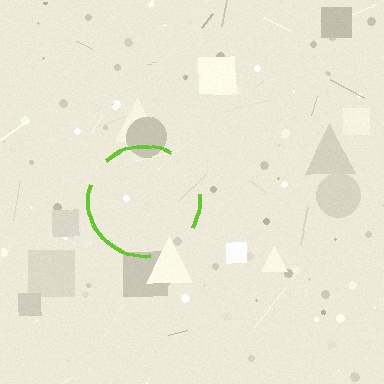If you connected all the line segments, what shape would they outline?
They would outline a circle.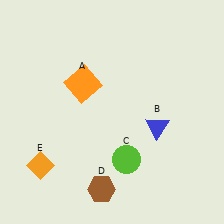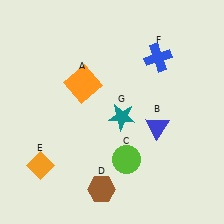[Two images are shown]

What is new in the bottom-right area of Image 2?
A teal star (G) was added in the bottom-right area of Image 2.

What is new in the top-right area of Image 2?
A blue cross (F) was added in the top-right area of Image 2.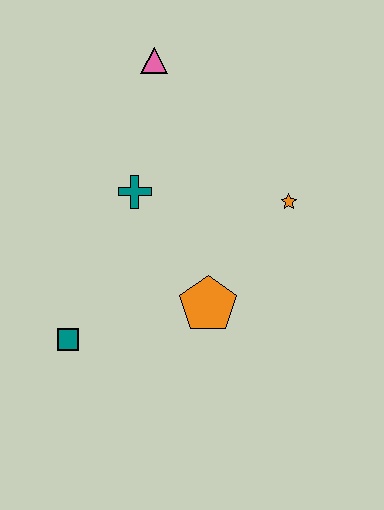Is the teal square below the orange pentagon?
Yes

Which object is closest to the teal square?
The orange pentagon is closest to the teal square.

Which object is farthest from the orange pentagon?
The pink triangle is farthest from the orange pentagon.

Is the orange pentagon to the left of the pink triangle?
No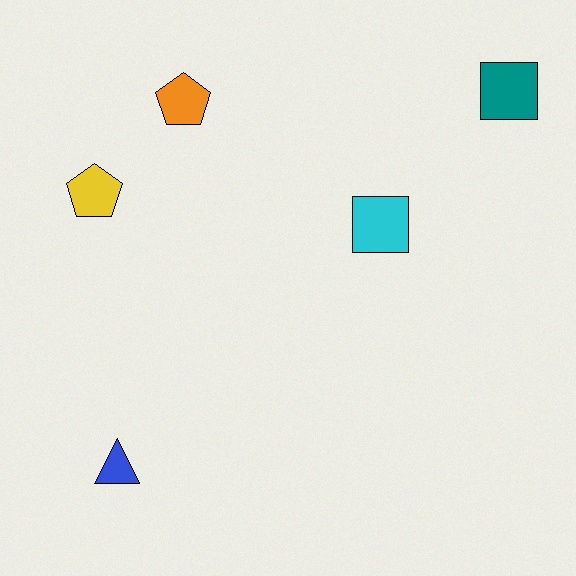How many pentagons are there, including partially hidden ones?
There are 2 pentagons.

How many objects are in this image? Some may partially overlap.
There are 5 objects.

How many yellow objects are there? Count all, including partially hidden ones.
There is 1 yellow object.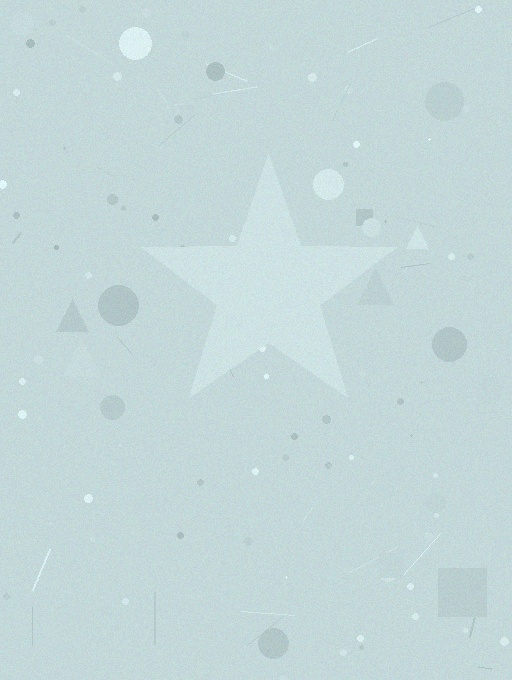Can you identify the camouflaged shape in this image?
The camouflaged shape is a star.